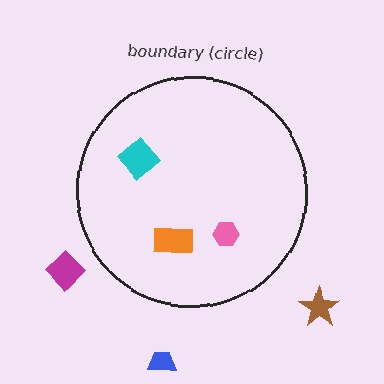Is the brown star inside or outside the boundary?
Outside.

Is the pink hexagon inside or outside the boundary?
Inside.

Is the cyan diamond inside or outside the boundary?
Inside.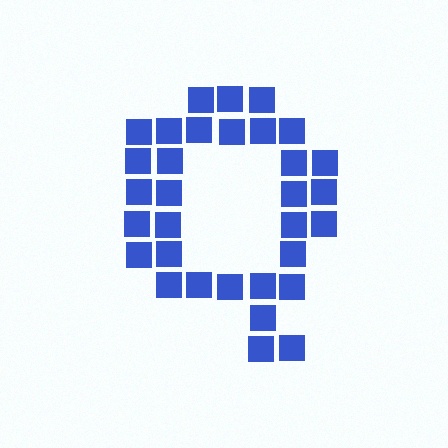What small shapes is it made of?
It is made of small squares.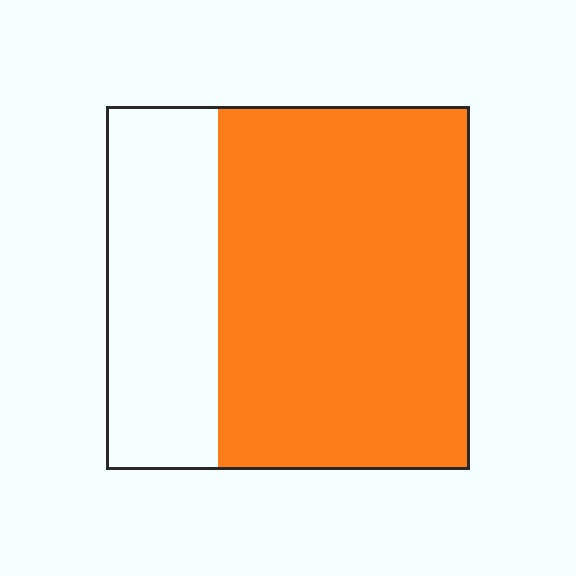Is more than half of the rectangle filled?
Yes.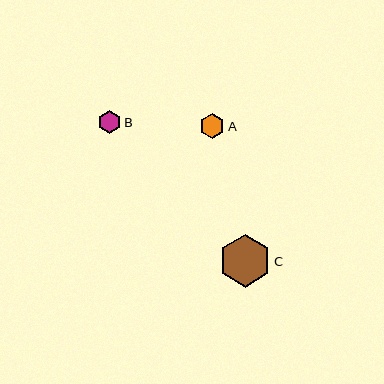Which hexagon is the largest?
Hexagon C is the largest with a size of approximately 52 pixels.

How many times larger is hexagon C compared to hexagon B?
Hexagon C is approximately 2.3 times the size of hexagon B.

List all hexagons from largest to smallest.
From largest to smallest: C, A, B.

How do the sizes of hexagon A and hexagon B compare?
Hexagon A and hexagon B are approximately the same size.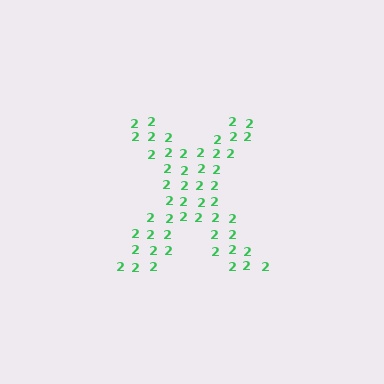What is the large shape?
The large shape is the letter X.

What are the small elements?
The small elements are digit 2's.